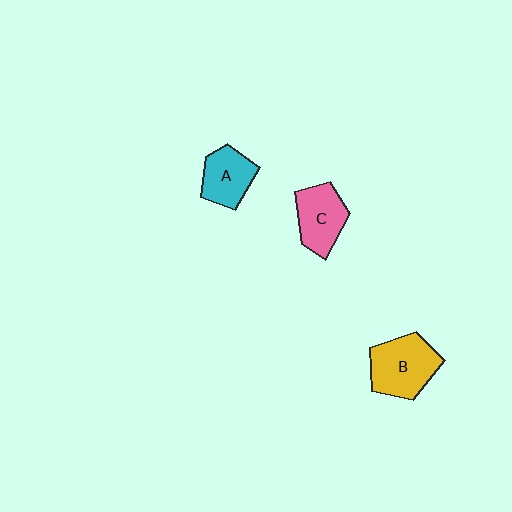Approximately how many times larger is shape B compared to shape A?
Approximately 1.4 times.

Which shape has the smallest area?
Shape A (cyan).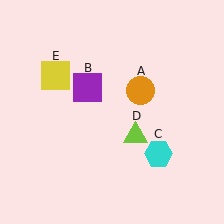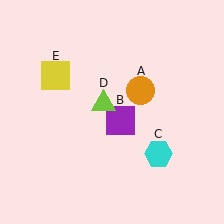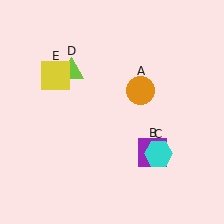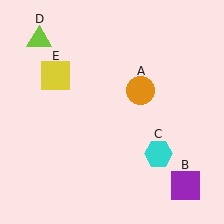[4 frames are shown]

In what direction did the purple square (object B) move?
The purple square (object B) moved down and to the right.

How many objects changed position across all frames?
2 objects changed position: purple square (object B), lime triangle (object D).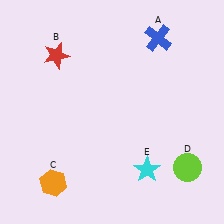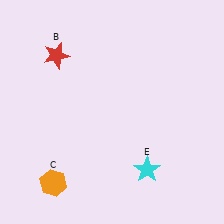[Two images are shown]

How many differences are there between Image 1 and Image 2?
There are 2 differences between the two images.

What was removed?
The lime circle (D), the blue cross (A) were removed in Image 2.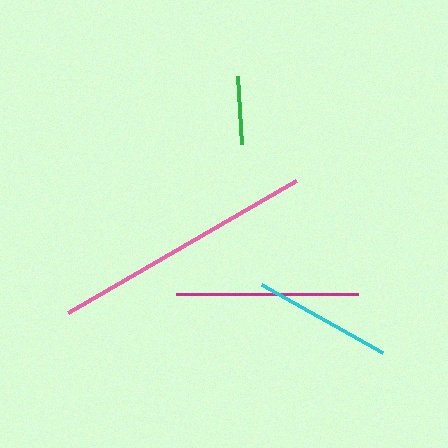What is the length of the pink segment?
The pink segment is approximately 264 pixels long.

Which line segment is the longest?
The pink line is the longest at approximately 264 pixels.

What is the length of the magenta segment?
The magenta segment is approximately 182 pixels long.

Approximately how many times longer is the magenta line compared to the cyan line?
The magenta line is approximately 1.3 times the length of the cyan line.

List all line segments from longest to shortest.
From longest to shortest: pink, magenta, cyan, green.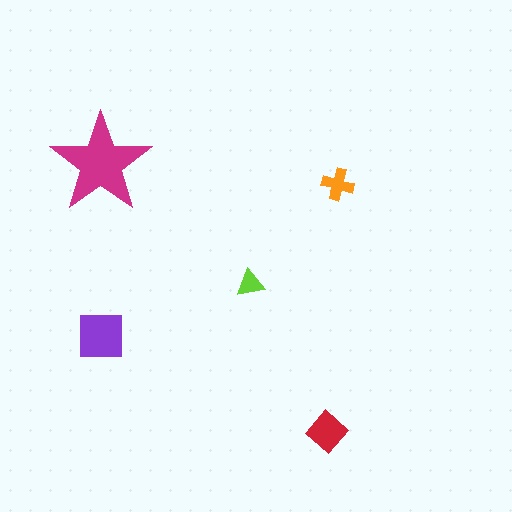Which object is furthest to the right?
The orange cross is rightmost.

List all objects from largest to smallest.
The magenta star, the purple square, the red diamond, the orange cross, the lime triangle.